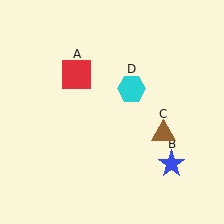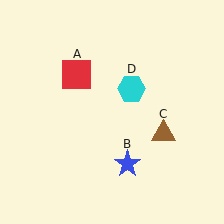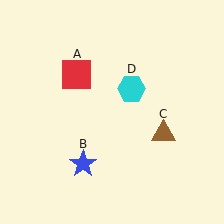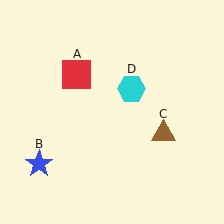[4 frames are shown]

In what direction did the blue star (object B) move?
The blue star (object B) moved left.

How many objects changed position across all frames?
1 object changed position: blue star (object B).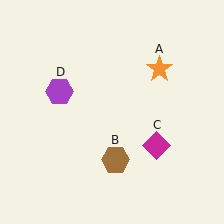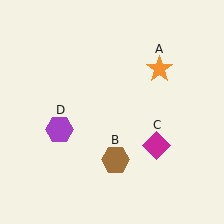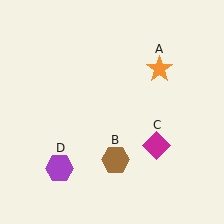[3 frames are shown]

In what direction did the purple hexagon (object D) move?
The purple hexagon (object D) moved down.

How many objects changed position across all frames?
1 object changed position: purple hexagon (object D).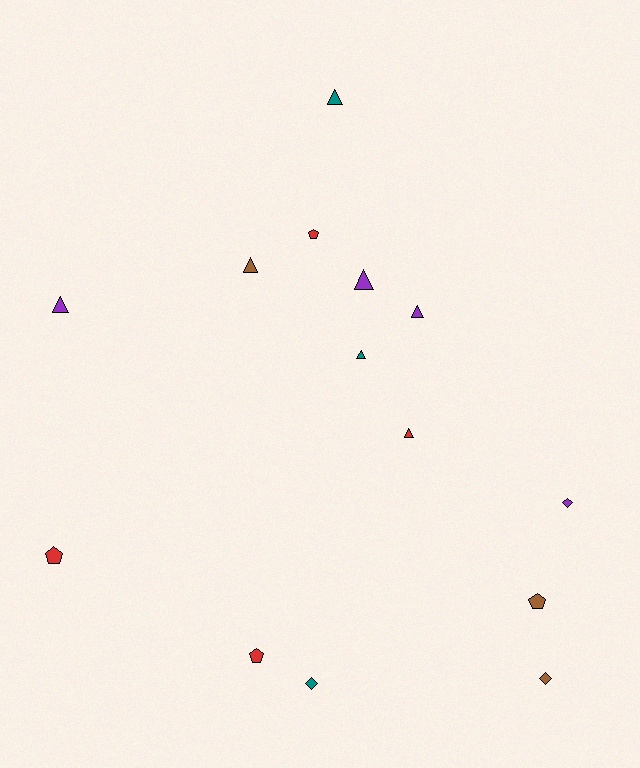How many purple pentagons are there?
There are no purple pentagons.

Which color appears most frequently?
Purple, with 4 objects.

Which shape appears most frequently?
Triangle, with 7 objects.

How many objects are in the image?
There are 14 objects.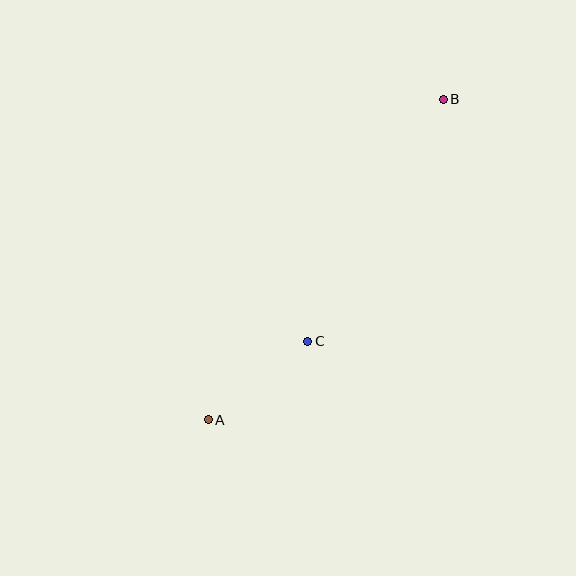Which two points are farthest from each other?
Points A and B are farthest from each other.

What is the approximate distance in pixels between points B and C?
The distance between B and C is approximately 278 pixels.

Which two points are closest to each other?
Points A and C are closest to each other.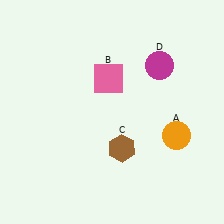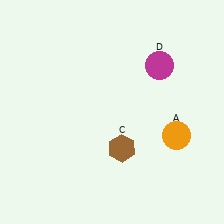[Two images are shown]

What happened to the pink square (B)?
The pink square (B) was removed in Image 2. It was in the top-left area of Image 1.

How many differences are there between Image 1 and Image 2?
There is 1 difference between the two images.